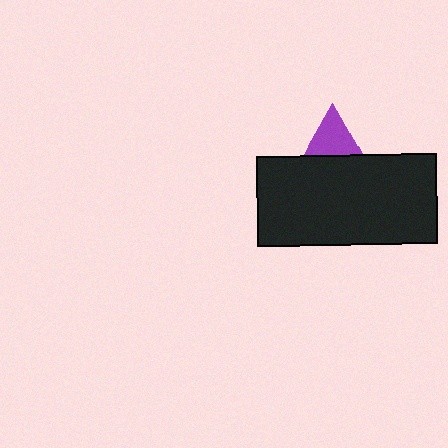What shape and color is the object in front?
The object in front is a black rectangle.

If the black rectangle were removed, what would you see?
You would see the complete purple triangle.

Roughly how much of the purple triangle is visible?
A small part of it is visible (roughly 41%).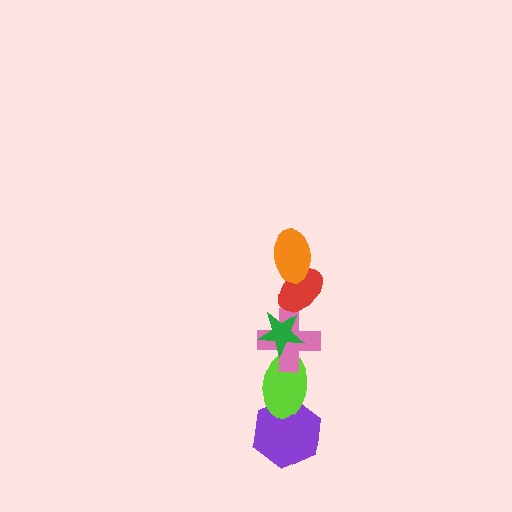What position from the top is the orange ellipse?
The orange ellipse is 1st from the top.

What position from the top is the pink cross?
The pink cross is 4th from the top.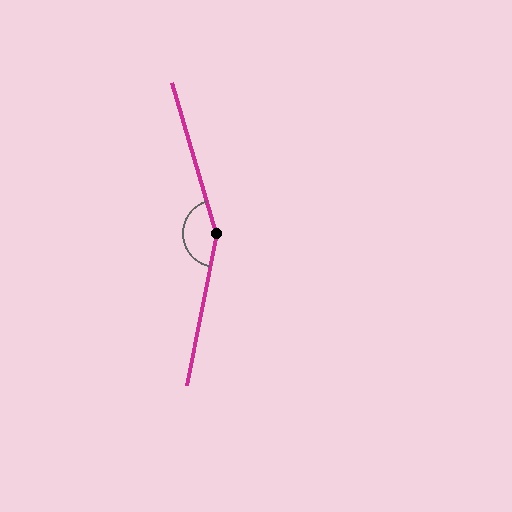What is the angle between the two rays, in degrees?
Approximately 152 degrees.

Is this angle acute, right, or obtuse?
It is obtuse.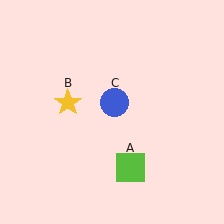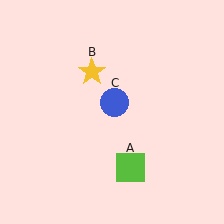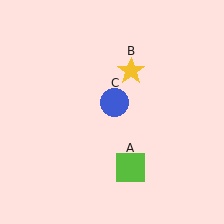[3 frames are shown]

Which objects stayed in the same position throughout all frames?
Lime square (object A) and blue circle (object C) remained stationary.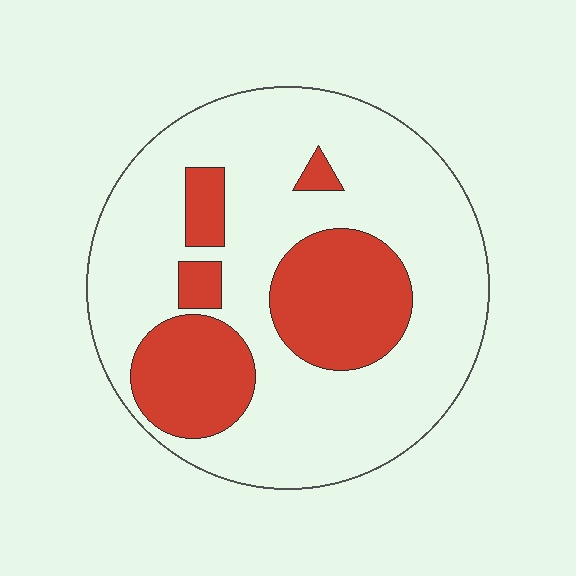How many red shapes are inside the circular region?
5.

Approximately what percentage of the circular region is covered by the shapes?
Approximately 25%.